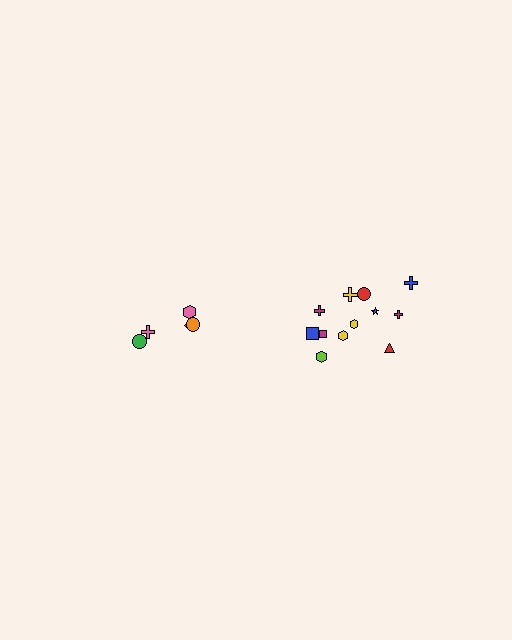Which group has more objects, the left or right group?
The right group.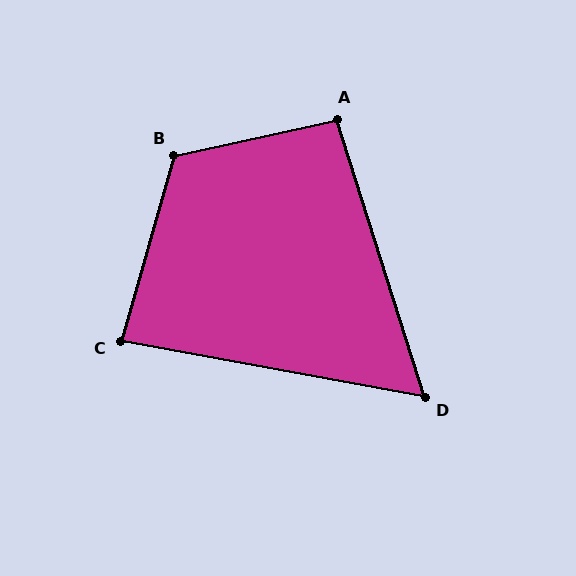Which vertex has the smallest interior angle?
D, at approximately 62 degrees.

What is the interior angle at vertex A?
Approximately 95 degrees (obtuse).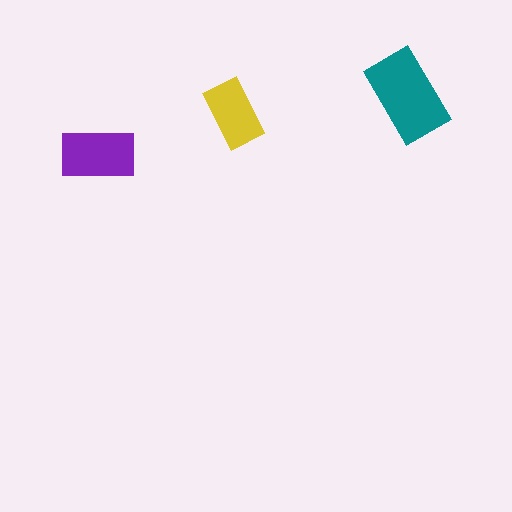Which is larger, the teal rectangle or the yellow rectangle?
The teal one.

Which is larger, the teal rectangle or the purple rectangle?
The teal one.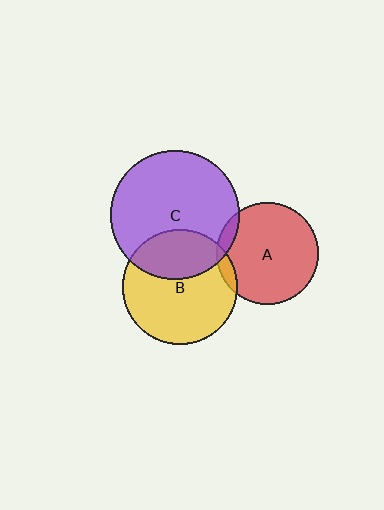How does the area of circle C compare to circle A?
Approximately 1.6 times.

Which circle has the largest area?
Circle C (purple).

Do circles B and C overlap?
Yes.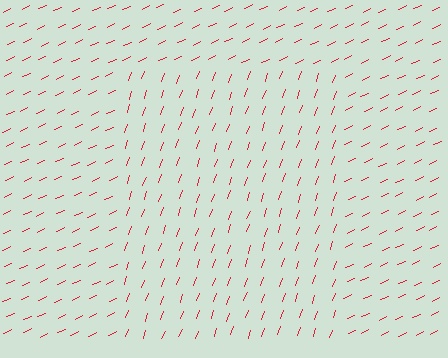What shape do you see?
I see a rectangle.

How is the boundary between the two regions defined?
The boundary is defined purely by a change in line orientation (approximately 45 degrees difference). All lines are the same color and thickness.